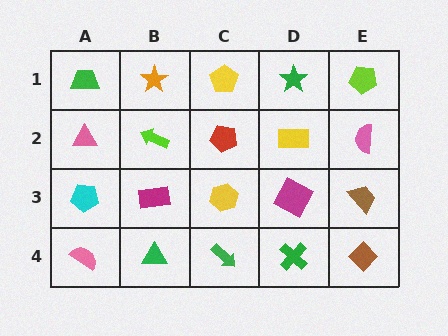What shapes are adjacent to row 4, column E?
A brown trapezoid (row 3, column E), a green cross (row 4, column D).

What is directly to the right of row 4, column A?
A green triangle.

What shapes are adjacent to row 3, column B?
A lime arrow (row 2, column B), a green triangle (row 4, column B), a cyan pentagon (row 3, column A), a yellow hexagon (row 3, column C).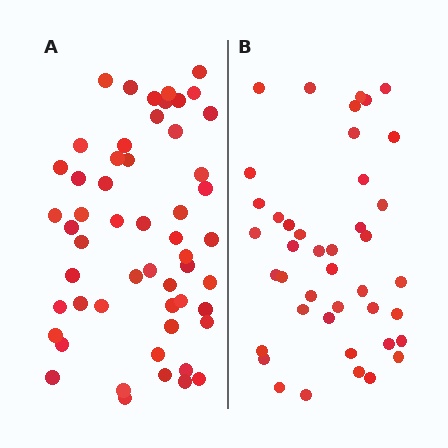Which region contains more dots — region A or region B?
Region A (the left region) has more dots.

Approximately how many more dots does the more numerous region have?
Region A has roughly 12 or so more dots than region B.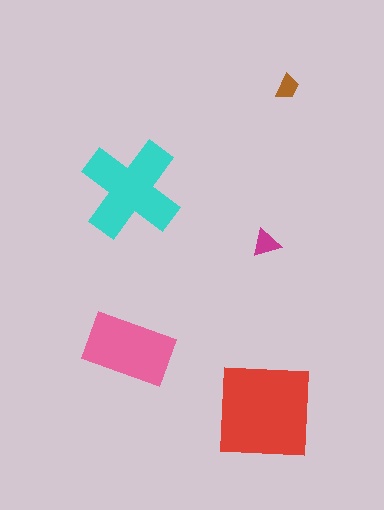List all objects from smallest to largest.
The brown trapezoid, the magenta triangle, the pink rectangle, the cyan cross, the red square.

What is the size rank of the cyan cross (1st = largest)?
2nd.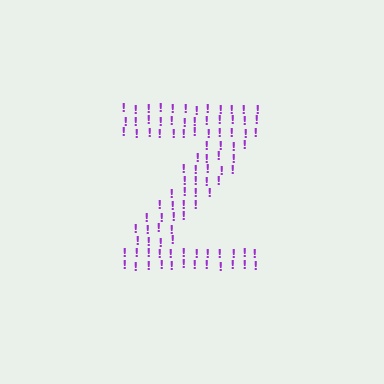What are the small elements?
The small elements are exclamation marks.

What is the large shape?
The large shape is the letter Z.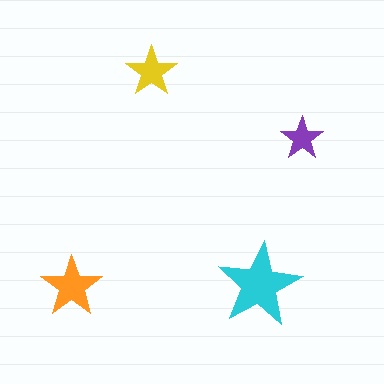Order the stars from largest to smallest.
the cyan one, the orange one, the yellow one, the purple one.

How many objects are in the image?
There are 4 objects in the image.